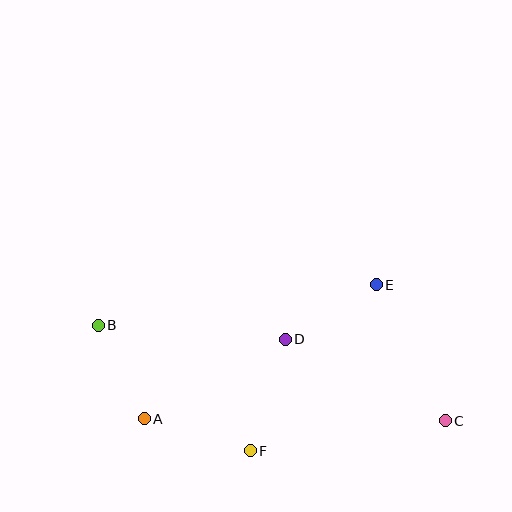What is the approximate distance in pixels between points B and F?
The distance between B and F is approximately 197 pixels.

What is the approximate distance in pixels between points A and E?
The distance between A and E is approximately 268 pixels.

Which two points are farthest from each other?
Points B and C are farthest from each other.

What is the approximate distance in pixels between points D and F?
The distance between D and F is approximately 117 pixels.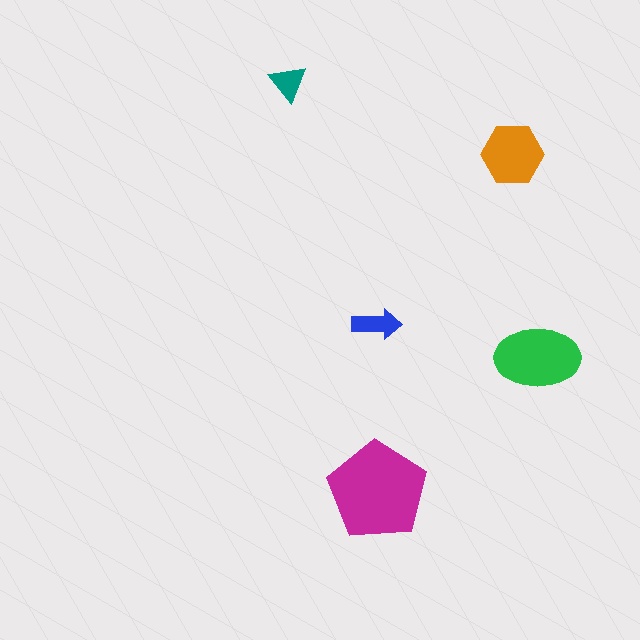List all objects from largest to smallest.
The magenta pentagon, the green ellipse, the orange hexagon, the blue arrow, the teal triangle.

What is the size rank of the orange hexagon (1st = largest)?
3rd.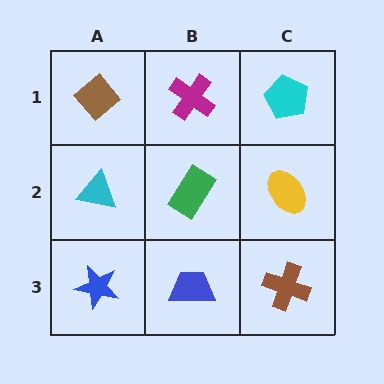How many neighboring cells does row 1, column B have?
3.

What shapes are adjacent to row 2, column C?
A cyan pentagon (row 1, column C), a brown cross (row 3, column C), a green rectangle (row 2, column B).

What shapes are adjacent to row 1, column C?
A yellow ellipse (row 2, column C), a magenta cross (row 1, column B).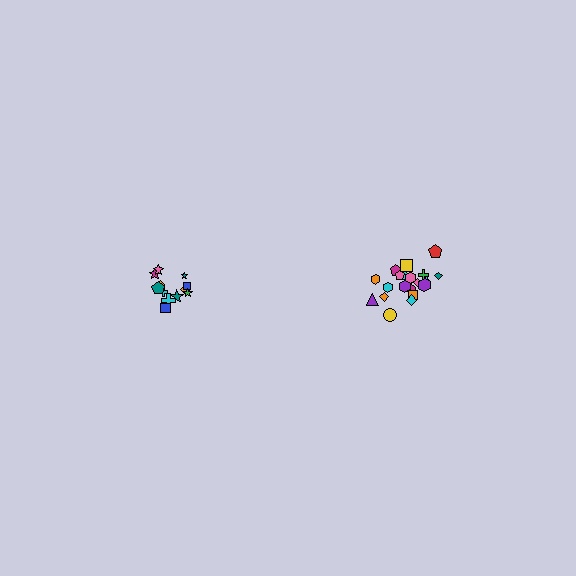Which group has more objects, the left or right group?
The right group.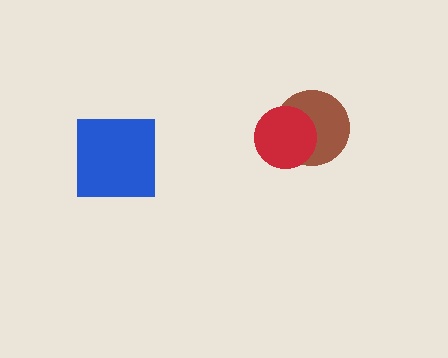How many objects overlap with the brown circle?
1 object overlaps with the brown circle.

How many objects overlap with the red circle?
1 object overlaps with the red circle.